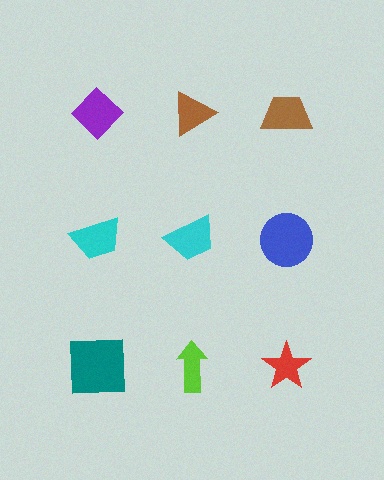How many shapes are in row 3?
3 shapes.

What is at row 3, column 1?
A teal square.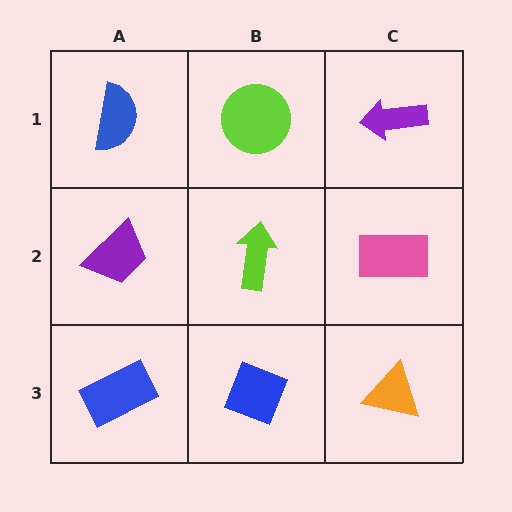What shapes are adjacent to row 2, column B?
A lime circle (row 1, column B), a blue diamond (row 3, column B), a purple trapezoid (row 2, column A), a pink rectangle (row 2, column C).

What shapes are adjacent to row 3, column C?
A pink rectangle (row 2, column C), a blue diamond (row 3, column B).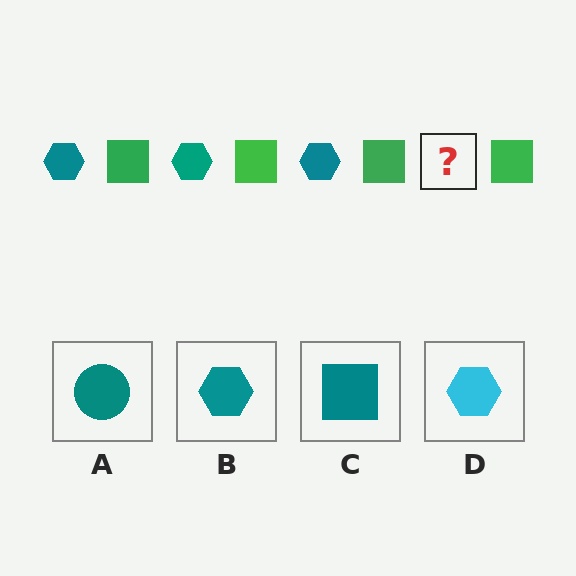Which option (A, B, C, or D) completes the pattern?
B.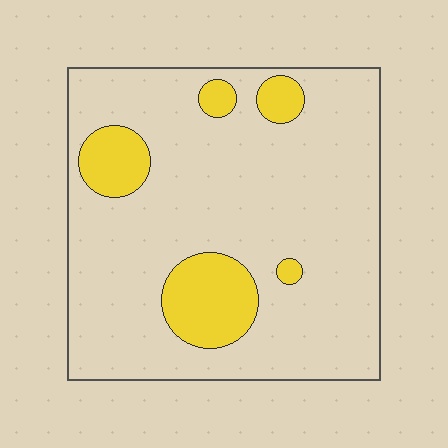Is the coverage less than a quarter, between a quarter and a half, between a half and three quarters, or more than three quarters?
Less than a quarter.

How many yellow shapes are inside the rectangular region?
5.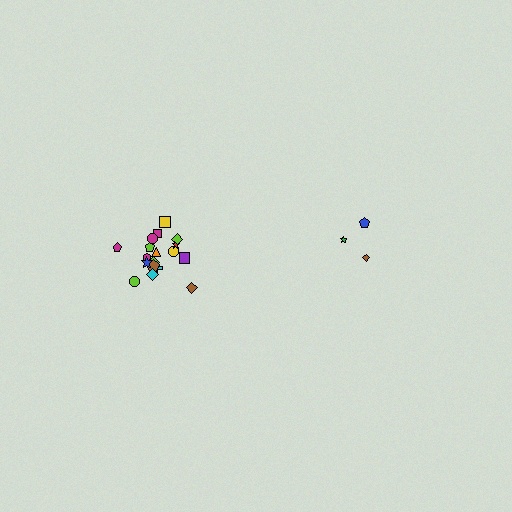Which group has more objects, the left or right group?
The left group.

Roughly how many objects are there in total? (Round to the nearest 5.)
Roughly 20 objects in total.